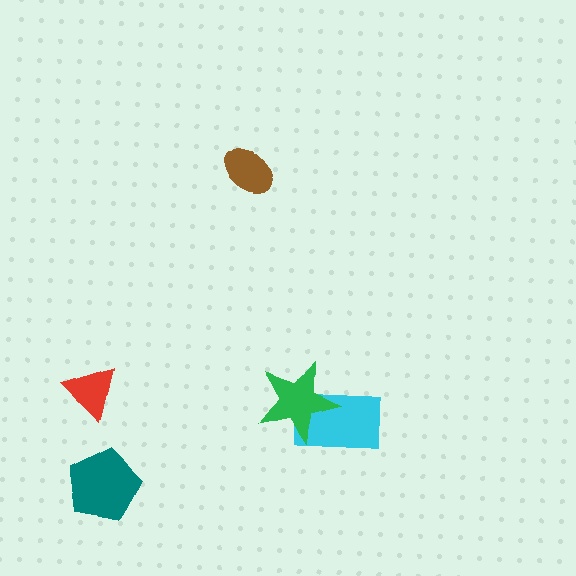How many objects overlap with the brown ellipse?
0 objects overlap with the brown ellipse.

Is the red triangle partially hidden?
No, no other shape covers it.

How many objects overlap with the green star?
1 object overlaps with the green star.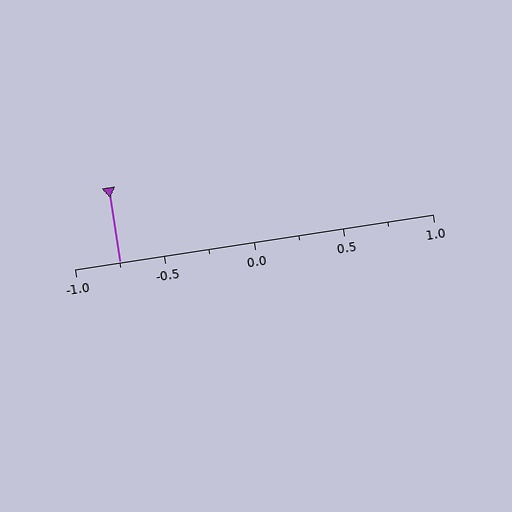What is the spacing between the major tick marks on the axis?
The major ticks are spaced 0.5 apart.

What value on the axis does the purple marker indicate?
The marker indicates approximately -0.75.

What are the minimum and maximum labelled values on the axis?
The axis runs from -1.0 to 1.0.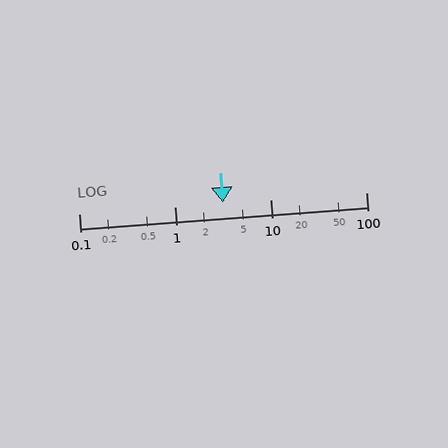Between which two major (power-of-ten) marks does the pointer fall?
The pointer is between 1 and 10.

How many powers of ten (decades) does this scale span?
The scale spans 3 decades, from 0.1 to 100.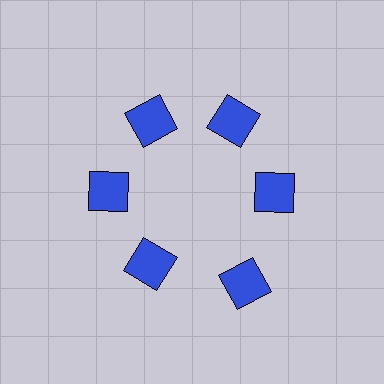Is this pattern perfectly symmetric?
No. The 6 blue squares are arranged in a ring, but one element near the 5 o'clock position is pushed outward from the center, breaking the 6-fold rotational symmetry.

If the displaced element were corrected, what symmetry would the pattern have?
It would have 6-fold rotational symmetry — the pattern would map onto itself every 60 degrees.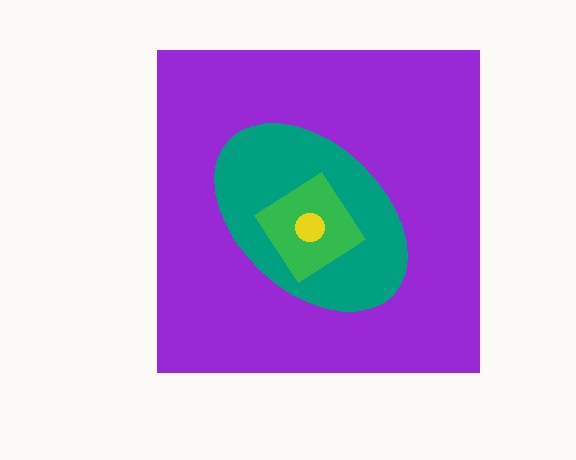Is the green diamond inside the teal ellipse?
Yes.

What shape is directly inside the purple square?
The teal ellipse.